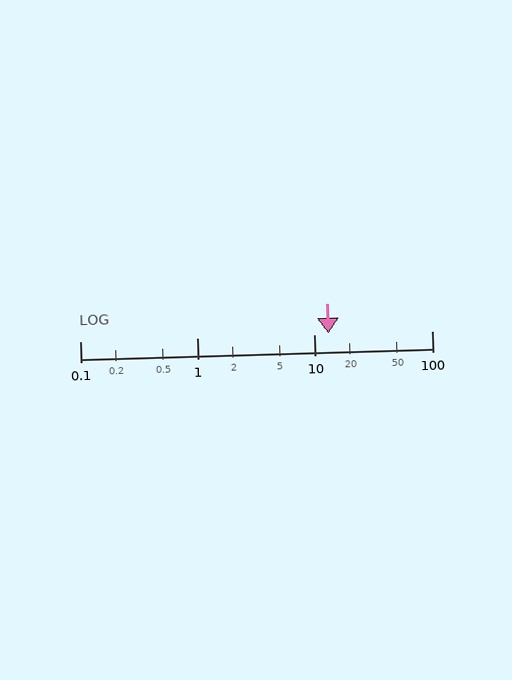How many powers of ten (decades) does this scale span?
The scale spans 3 decades, from 0.1 to 100.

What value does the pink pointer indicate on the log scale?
The pointer indicates approximately 13.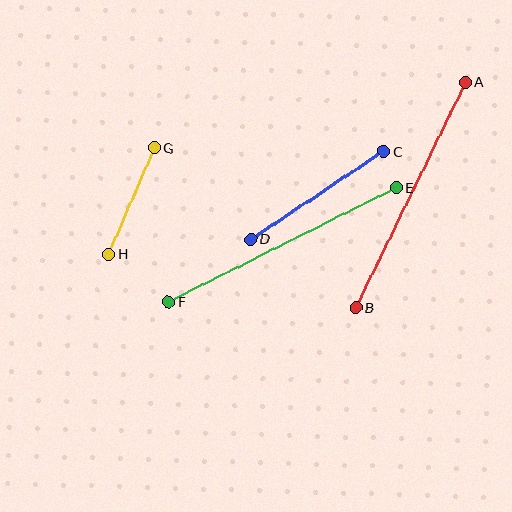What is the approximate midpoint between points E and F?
The midpoint is at approximately (282, 245) pixels.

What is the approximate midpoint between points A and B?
The midpoint is at approximately (410, 195) pixels.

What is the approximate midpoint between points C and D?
The midpoint is at approximately (317, 195) pixels.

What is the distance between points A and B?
The distance is approximately 251 pixels.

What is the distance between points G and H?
The distance is approximately 115 pixels.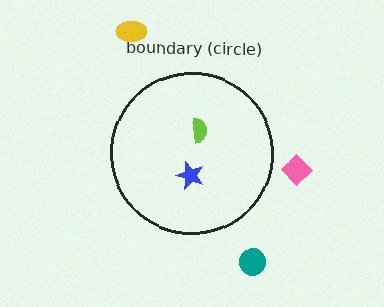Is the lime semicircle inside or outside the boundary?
Inside.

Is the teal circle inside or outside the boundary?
Outside.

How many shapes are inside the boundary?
2 inside, 3 outside.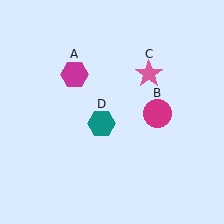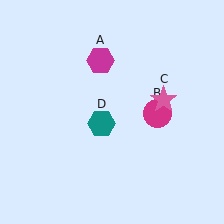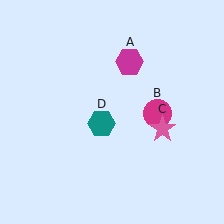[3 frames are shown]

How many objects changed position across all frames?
2 objects changed position: magenta hexagon (object A), pink star (object C).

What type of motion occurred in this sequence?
The magenta hexagon (object A), pink star (object C) rotated clockwise around the center of the scene.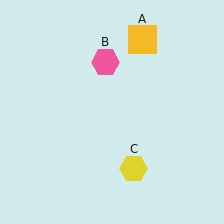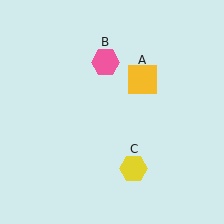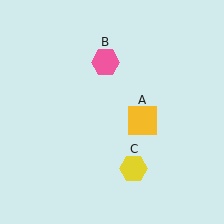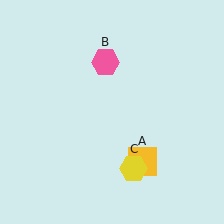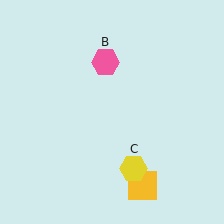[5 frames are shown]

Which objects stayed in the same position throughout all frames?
Pink hexagon (object B) and yellow hexagon (object C) remained stationary.